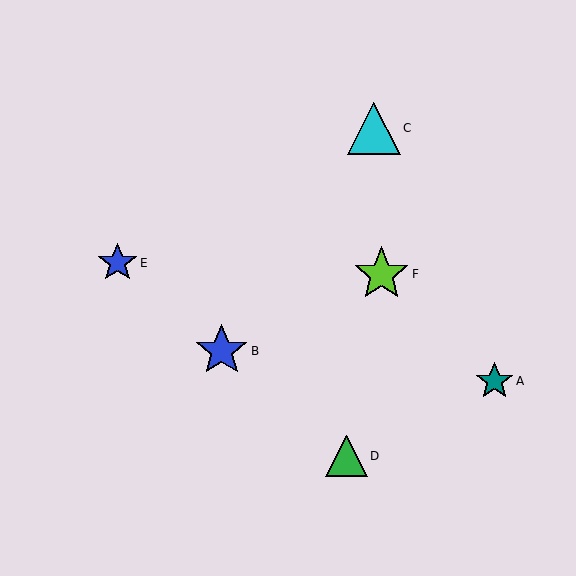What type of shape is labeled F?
Shape F is a lime star.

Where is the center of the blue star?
The center of the blue star is at (222, 351).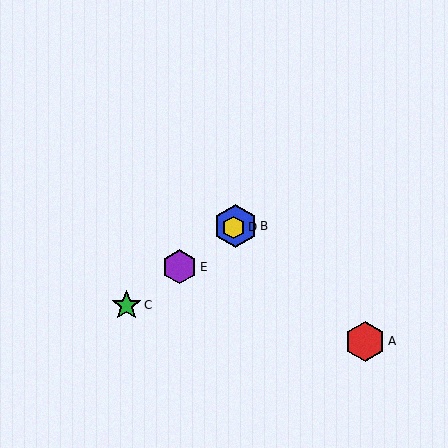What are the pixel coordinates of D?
Object D is at (233, 227).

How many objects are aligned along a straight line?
4 objects (B, C, D, E) are aligned along a straight line.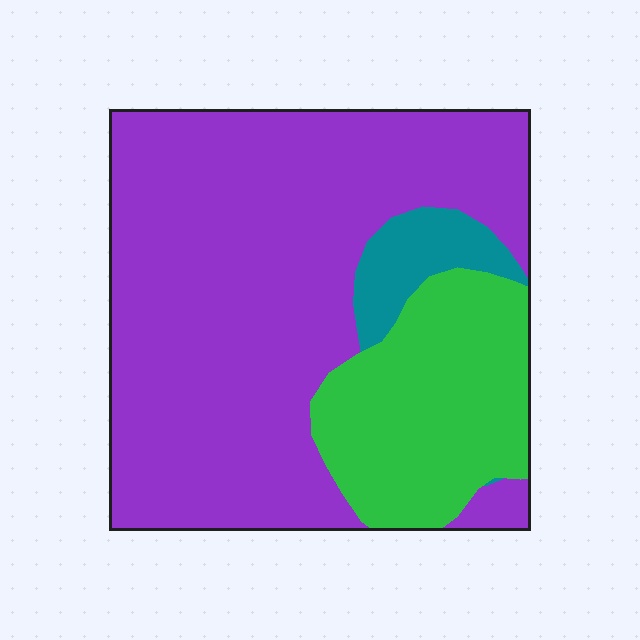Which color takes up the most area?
Purple, at roughly 70%.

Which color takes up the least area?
Teal, at roughly 5%.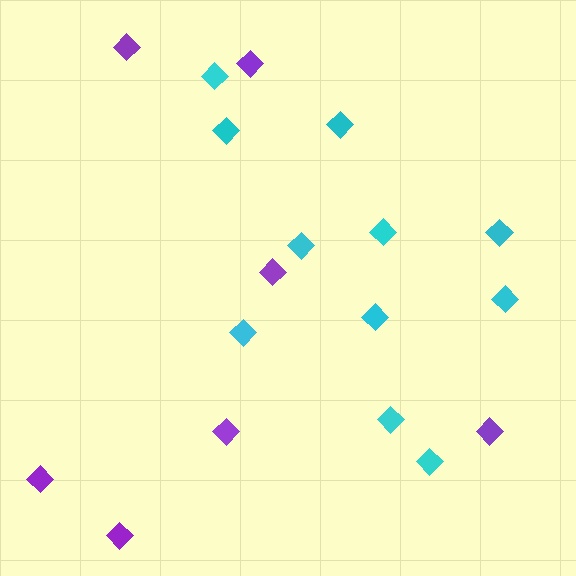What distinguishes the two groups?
There are 2 groups: one group of purple diamonds (7) and one group of cyan diamonds (11).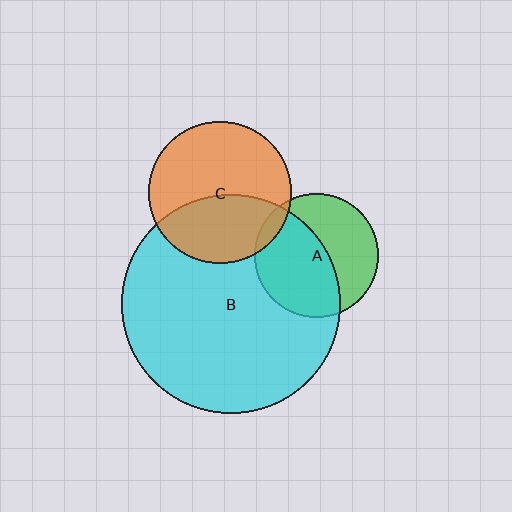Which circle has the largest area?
Circle B (cyan).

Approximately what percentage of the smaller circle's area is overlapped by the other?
Approximately 40%.